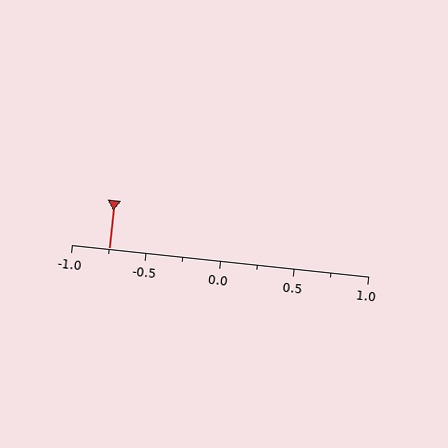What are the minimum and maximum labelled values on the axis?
The axis runs from -1.0 to 1.0.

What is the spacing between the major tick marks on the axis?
The major ticks are spaced 0.5 apart.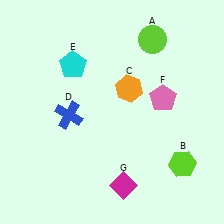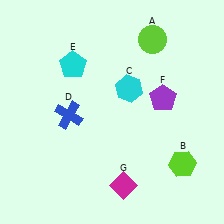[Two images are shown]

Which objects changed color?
C changed from orange to cyan. F changed from pink to purple.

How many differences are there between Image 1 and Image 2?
There are 2 differences between the two images.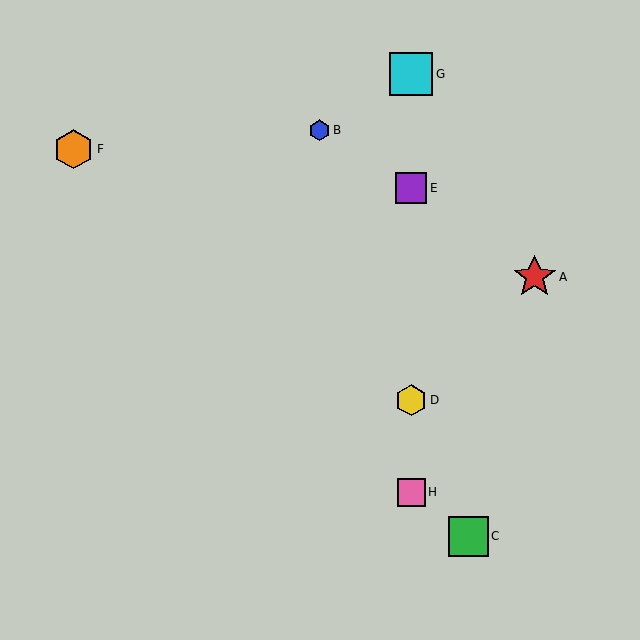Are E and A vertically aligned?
No, E is at x≈411 and A is at x≈535.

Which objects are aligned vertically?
Objects D, E, G, H are aligned vertically.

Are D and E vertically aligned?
Yes, both are at x≈411.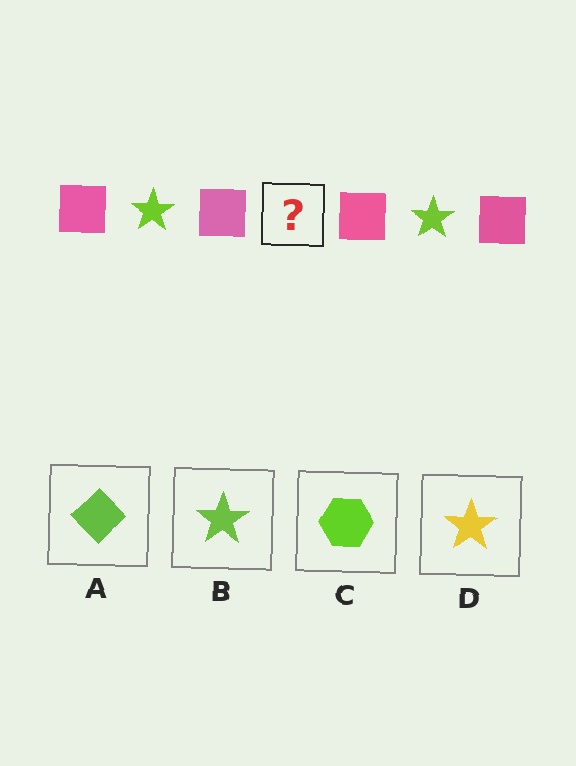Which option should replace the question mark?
Option B.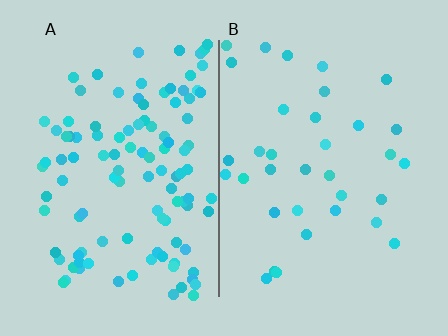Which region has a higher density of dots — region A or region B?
A (the left).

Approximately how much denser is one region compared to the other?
Approximately 3.2× — region A over region B.